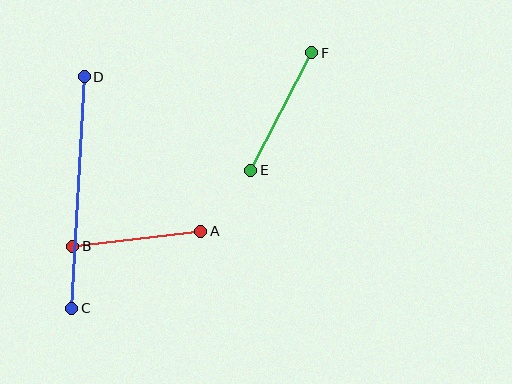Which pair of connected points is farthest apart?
Points C and D are farthest apart.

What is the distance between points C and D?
The distance is approximately 232 pixels.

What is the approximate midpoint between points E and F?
The midpoint is at approximately (281, 111) pixels.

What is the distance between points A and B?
The distance is approximately 129 pixels.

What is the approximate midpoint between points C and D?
The midpoint is at approximately (78, 192) pixels.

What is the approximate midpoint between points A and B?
The midpoint is at approximately (137, 239) pixels.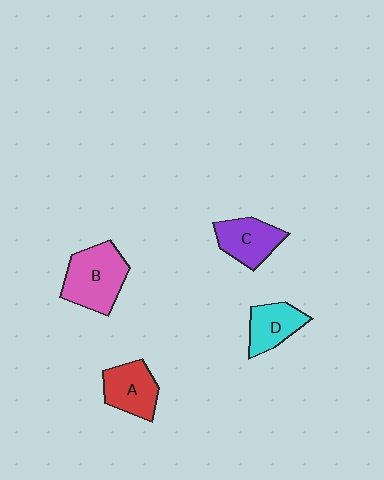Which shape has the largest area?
Shape B (pink).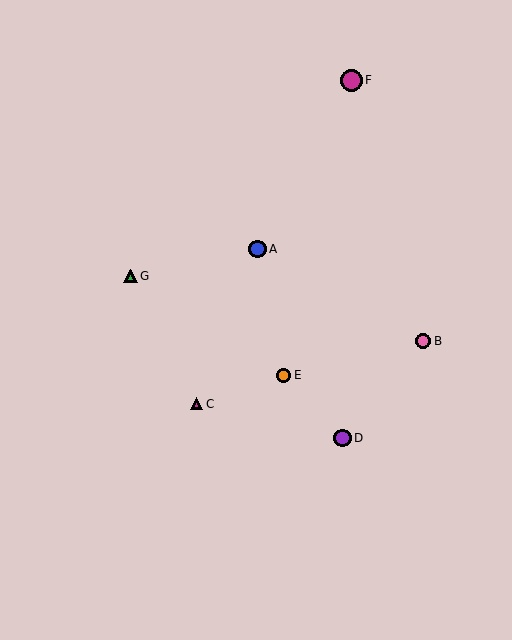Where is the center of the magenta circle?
The center of the magenta circle is at (351, 80).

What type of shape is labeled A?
Shape A is a blue circle.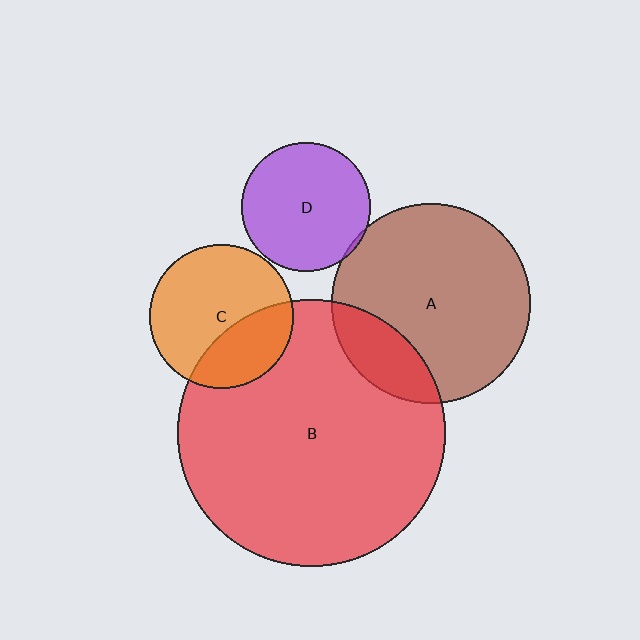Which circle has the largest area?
Circle B (red).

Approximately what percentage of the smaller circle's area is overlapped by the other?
Approximately 35%.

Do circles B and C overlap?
Yes.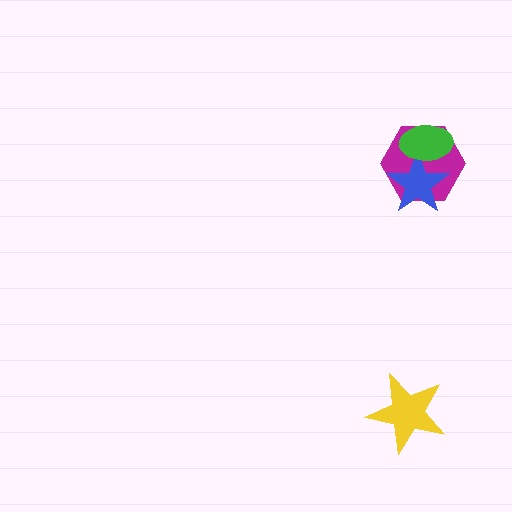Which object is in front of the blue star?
The green ellipse is in front of the blue star.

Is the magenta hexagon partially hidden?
Yes, it is partially covered by another shape.